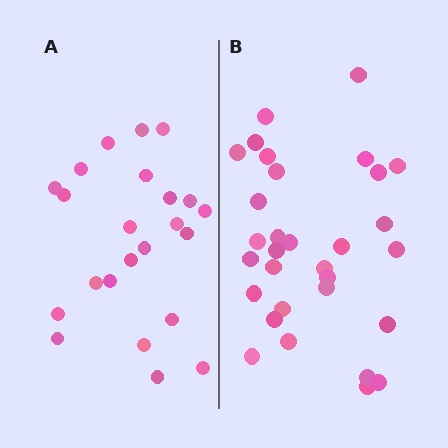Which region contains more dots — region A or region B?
Region B (the right region) has more dots.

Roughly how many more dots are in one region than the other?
Region B has roughly 8 or so more dots than region A.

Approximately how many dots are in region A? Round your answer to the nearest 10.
About 20 dots. (The exact count is 23, which rounds to 20.)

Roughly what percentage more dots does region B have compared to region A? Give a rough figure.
About 35% more.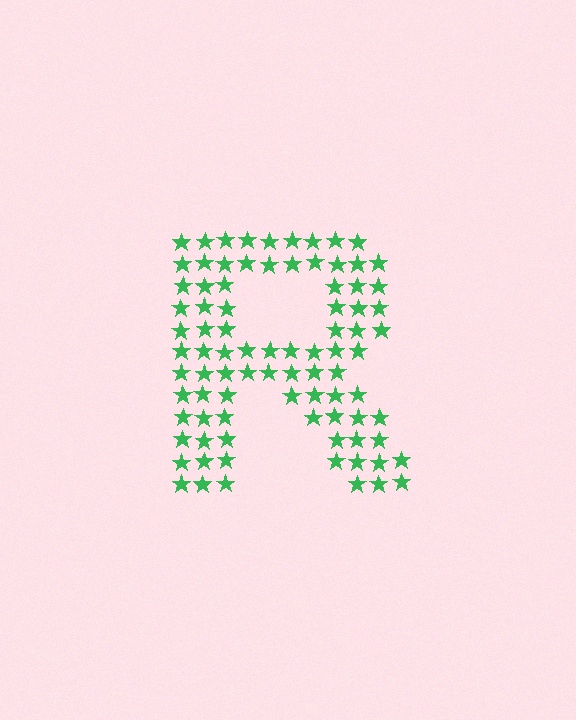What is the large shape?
The large shape is the letter R.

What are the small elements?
The small elements are stars.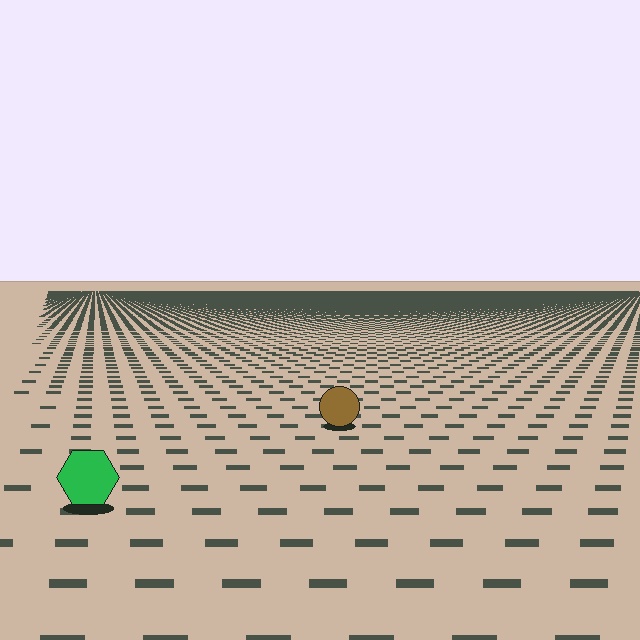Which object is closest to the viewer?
The green hexagon is closest. The texture marks near it are larger and more spread out.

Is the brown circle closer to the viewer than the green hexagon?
No. The green hexagon is closer — you can tell from the texture gradient: the ground texture is coarser near it.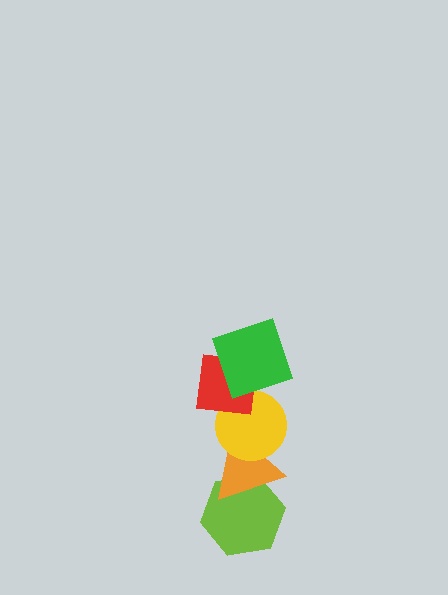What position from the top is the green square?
The green square is 1st from the top.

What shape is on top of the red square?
The green square is on top of the red square.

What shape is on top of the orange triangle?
The yellow circle is on top of the orange triangle.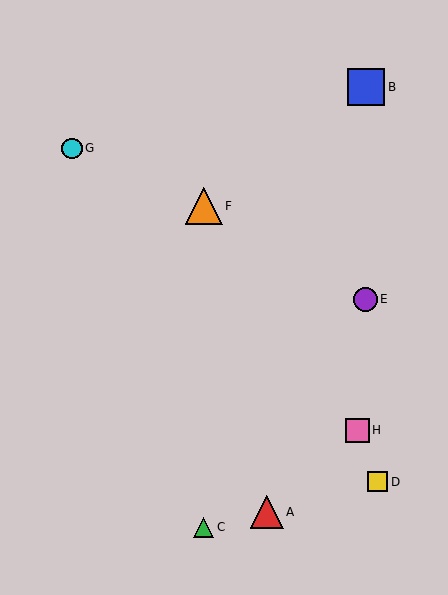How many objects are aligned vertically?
2 objects (C, F) are aligned vertically.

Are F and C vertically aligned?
Yes, both are at x≈204.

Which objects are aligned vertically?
Objects C, F are aligned vertically.